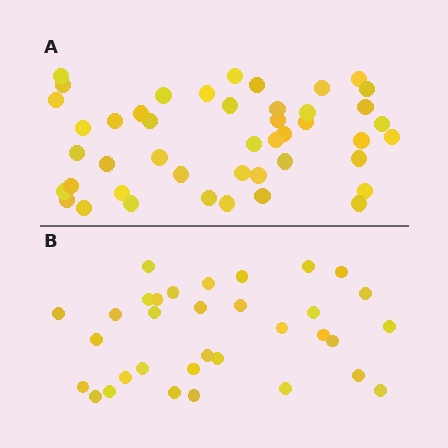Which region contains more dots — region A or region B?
Region A (the top region) has more dots.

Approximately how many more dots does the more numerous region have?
Region A has roughly 12 or so more dots than region B.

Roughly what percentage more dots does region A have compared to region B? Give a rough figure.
About 35% more.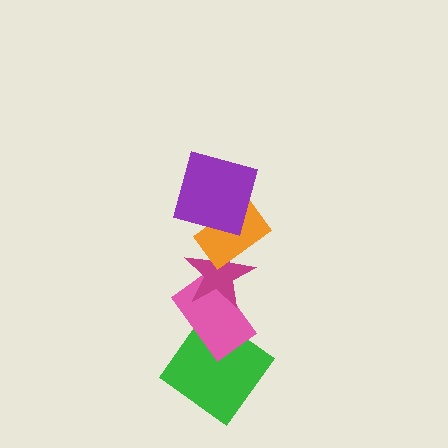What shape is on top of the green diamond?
The pink rectangle is on top of the green diamond.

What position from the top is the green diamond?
The green diamond is 5th from the top.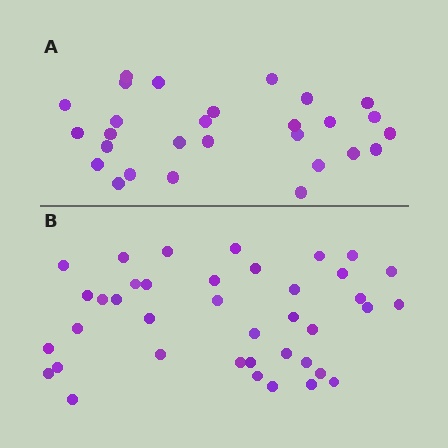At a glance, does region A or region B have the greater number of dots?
Region B (the bottom region) has more dots.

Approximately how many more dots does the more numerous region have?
Region B has roughly 12 or so more dots than region A.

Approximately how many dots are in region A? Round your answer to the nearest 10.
About 30 dots. (The exact count is 28, which rounds to 30.)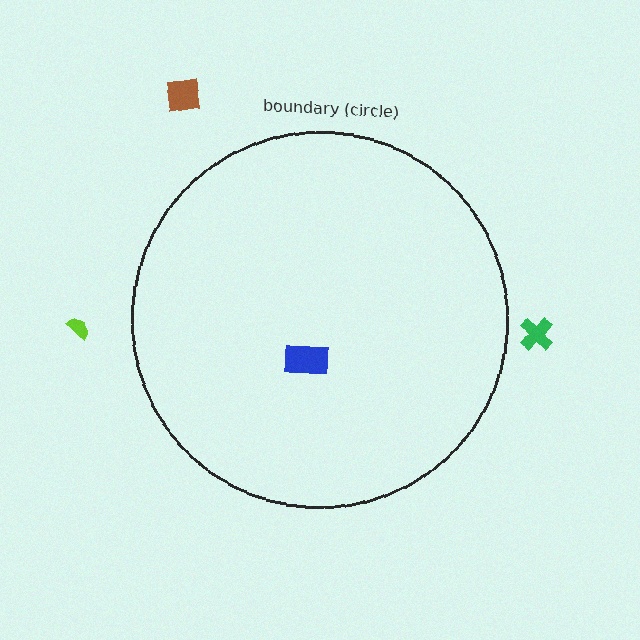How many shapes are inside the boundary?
1 inside, 3 outside.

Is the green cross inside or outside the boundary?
Outside.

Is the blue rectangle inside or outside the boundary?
Inside.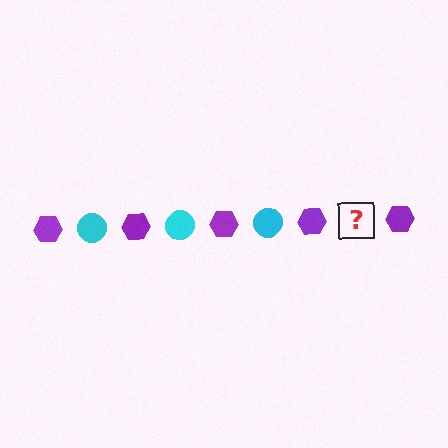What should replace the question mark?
The question mark should be replaced with a cyan circle.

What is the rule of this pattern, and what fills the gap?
The rule is that the pattern alternates between purple hexagon and cyan circle. The gap should be filled with a cyan circle.